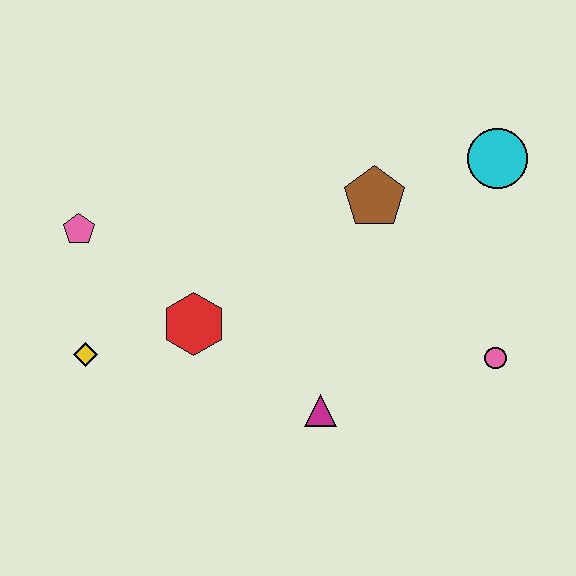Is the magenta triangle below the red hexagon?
Yes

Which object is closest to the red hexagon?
The yellow diamond is closest to the red hexagon.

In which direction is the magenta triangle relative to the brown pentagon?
The magenta triangle is below the brown pentagon.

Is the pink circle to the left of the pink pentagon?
No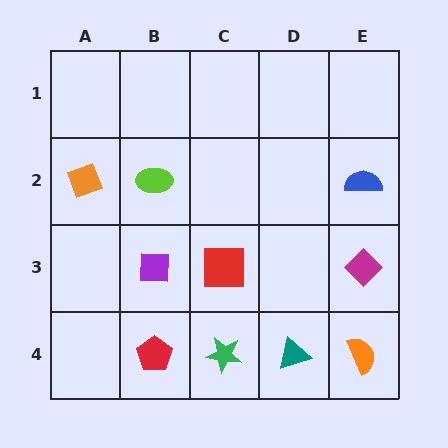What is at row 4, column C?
A green star.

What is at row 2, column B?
A lime ellipse.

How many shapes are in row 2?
3 shapes.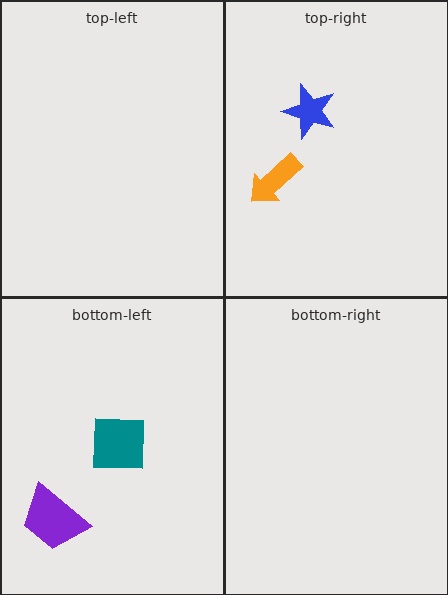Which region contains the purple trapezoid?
The bottom-left region.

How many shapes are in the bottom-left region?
2.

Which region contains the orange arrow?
The top-right region.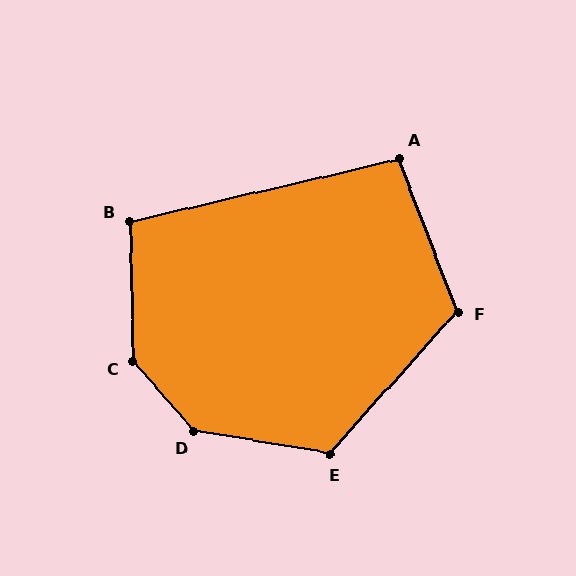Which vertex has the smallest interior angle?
A, at approximately 97 degrees.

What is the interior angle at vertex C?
Approximately 140 degrees (obtuse).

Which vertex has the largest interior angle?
D, at approximately 141 degrees.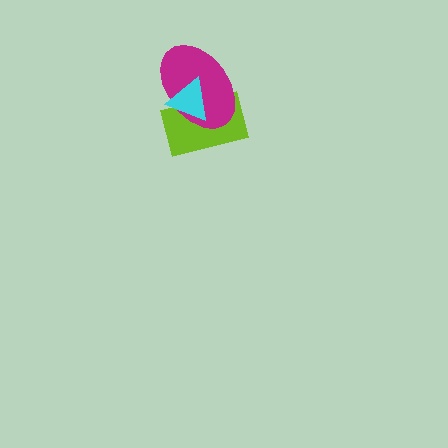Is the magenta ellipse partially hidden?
Yes, it is partially covered by another shape.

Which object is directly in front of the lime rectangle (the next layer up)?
The magenta ellipse is directly in front of the lime rectangle.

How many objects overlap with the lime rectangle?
2 objects overlap with the lime rectangle.